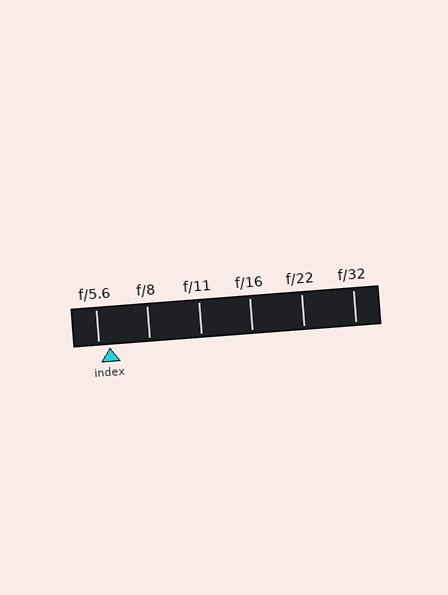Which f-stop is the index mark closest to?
The index mark is closest to f/5.6.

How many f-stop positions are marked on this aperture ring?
There are 6 f-stop positions marked.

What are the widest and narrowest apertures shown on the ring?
The widest aperture shown is f/5.6 and the narrowest is f/32.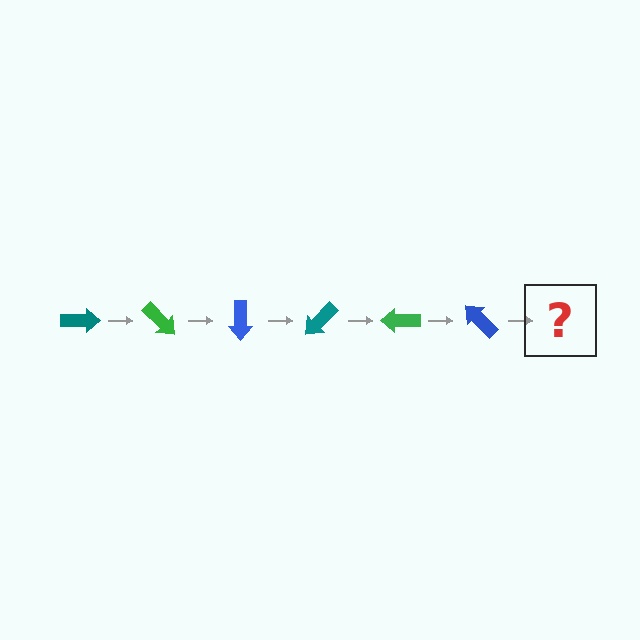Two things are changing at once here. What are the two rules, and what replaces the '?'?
The two rules are that it rotates 45 degrees each step and the color cycles through teal, green, and blue. The '?' should be a teal arrow, rotated 270 degrees from the start.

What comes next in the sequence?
The next element should be a teal arrow, rotated 270 degrees from the start.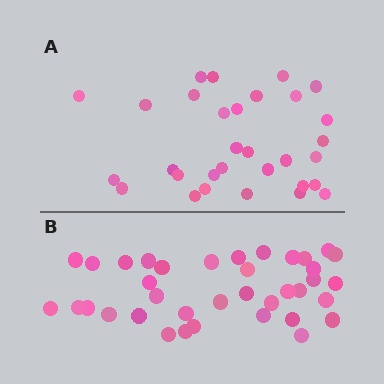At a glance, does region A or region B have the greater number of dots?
Region B (the bottom region) has more dots.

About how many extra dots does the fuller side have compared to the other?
Region B has about 6 more dots than region A.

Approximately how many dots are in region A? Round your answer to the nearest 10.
About 30 dots. (The exact count is 31, which rounds to 30.)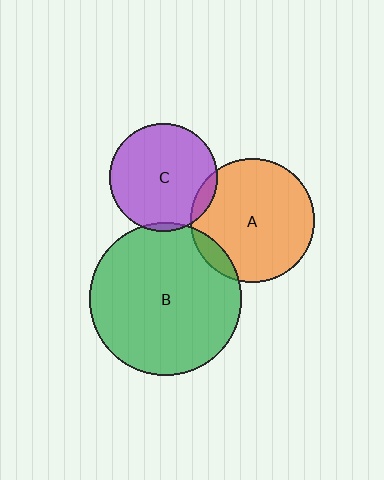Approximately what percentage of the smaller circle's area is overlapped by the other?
Approximately 10%.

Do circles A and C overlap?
Yes.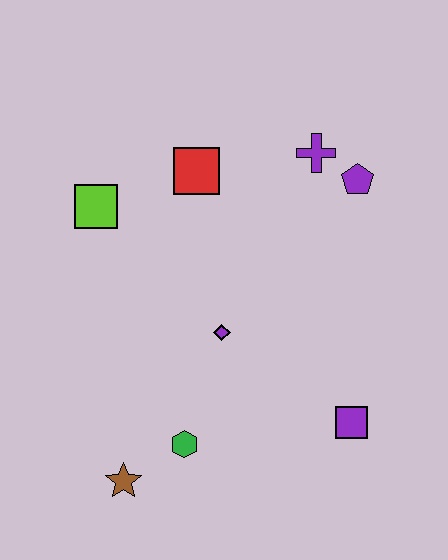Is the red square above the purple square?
Yes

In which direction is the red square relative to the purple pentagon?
The red square is to the left of the purple pentagon.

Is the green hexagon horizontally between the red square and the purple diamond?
No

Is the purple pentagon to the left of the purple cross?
No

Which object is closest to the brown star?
The green hexagon is closest to the brown star.